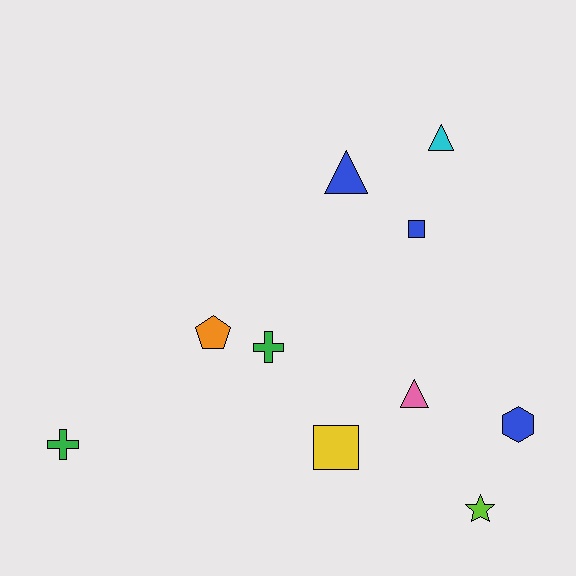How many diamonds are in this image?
There are no diamonds.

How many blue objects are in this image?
There are 3 blue objects.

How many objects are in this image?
There are 10 objects.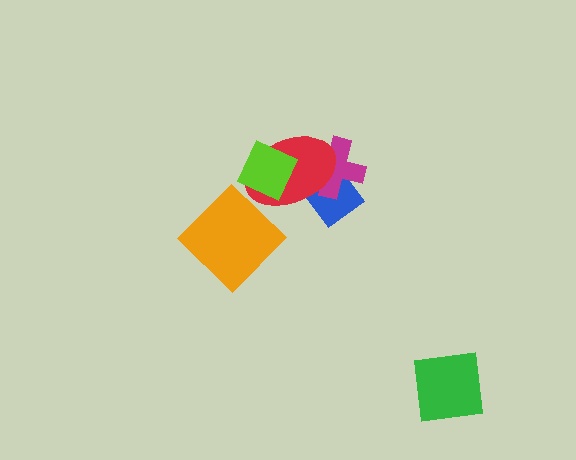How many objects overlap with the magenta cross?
2 objects overlap with the magenta cross.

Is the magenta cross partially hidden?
Yes, it is partially covered by another shape.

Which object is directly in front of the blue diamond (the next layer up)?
The magenta cross is directly in front of the blue diamond.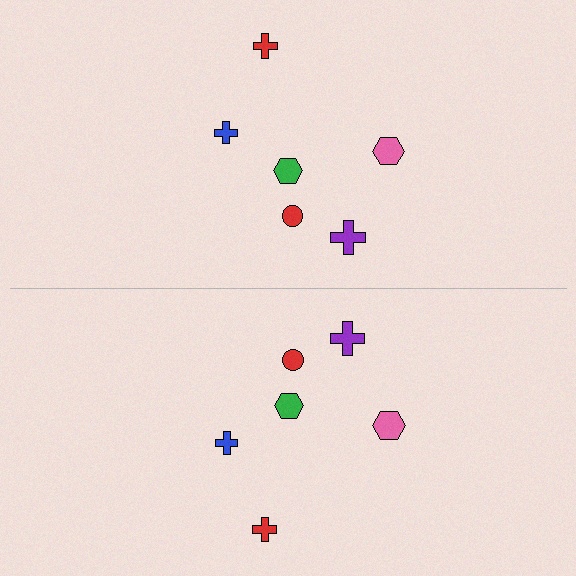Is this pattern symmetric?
Yes, this pattern has bilateral (reflection) symmetry.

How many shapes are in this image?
There are 12 shapes in this image.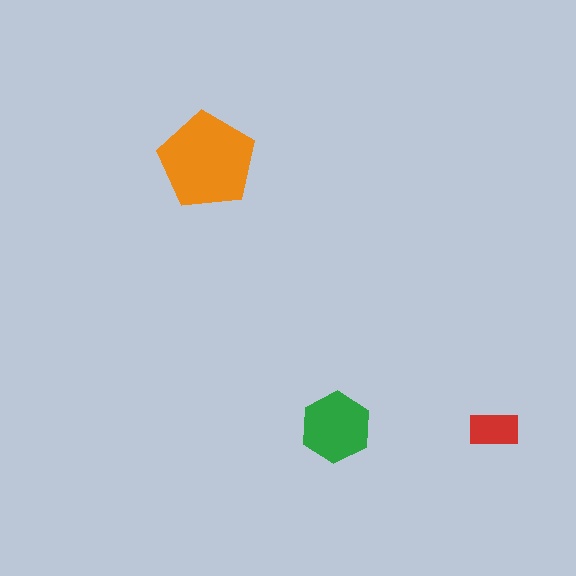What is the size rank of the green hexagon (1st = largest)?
2nd.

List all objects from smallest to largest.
The red rectangle, the green hexagon, the orange pentagon.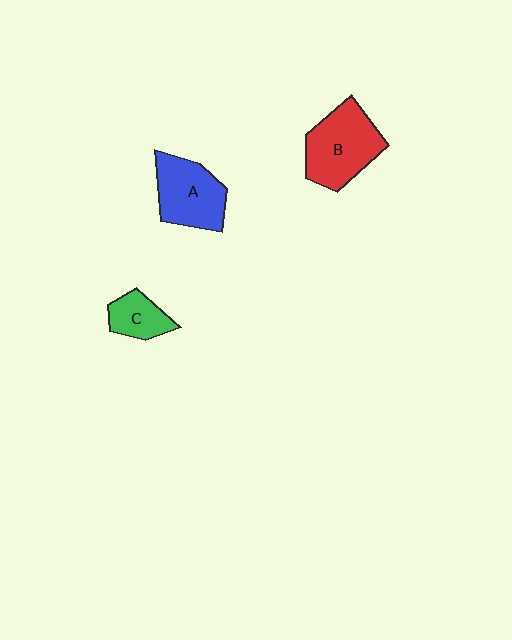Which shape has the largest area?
Shape B (red).